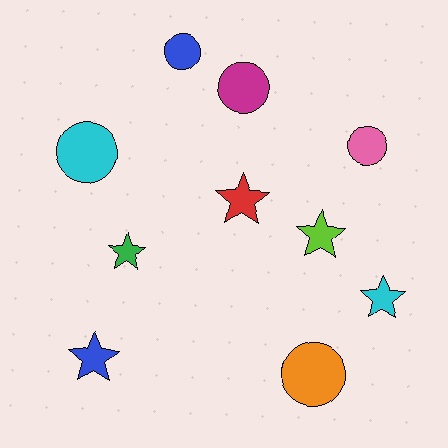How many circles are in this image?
There are 5 circles.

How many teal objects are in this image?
There are no teal objects.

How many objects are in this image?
There are 10 objects.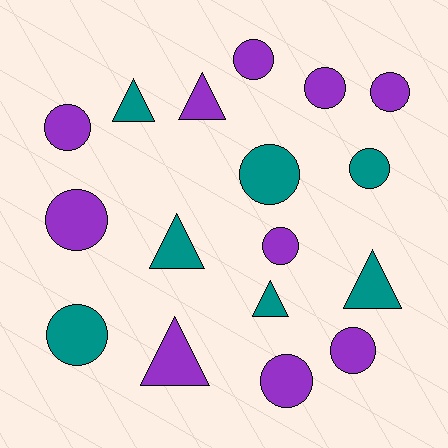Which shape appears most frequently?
Circle, with 11 objects.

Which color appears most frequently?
Purple, with 10 objects.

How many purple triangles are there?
There are 2 purple triangles.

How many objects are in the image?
There are 17 objects.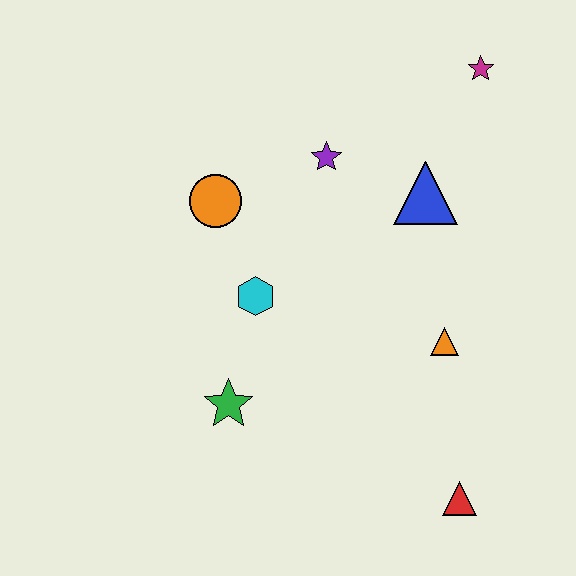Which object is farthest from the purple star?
The red triangle is farthest from the purple star.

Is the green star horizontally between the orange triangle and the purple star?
No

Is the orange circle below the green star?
No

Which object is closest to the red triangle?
The orange triangle is closest to the red triangle.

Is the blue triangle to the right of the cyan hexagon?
Yes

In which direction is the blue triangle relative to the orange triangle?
The blue triangle is above the orange triangle.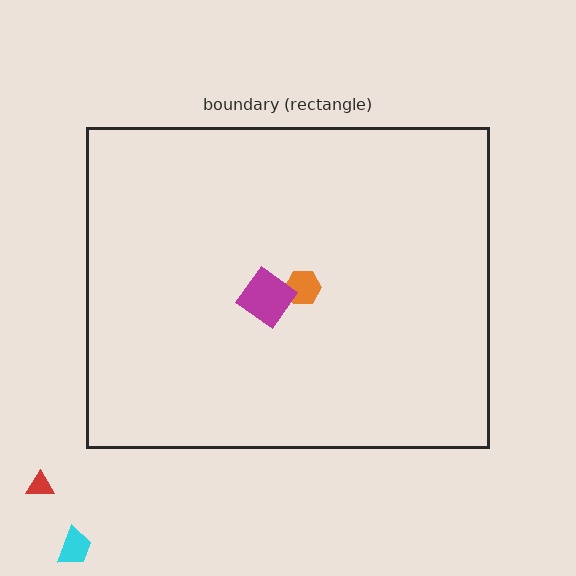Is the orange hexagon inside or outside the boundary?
Inside.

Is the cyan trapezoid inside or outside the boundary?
Outside.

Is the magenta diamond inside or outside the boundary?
Inside.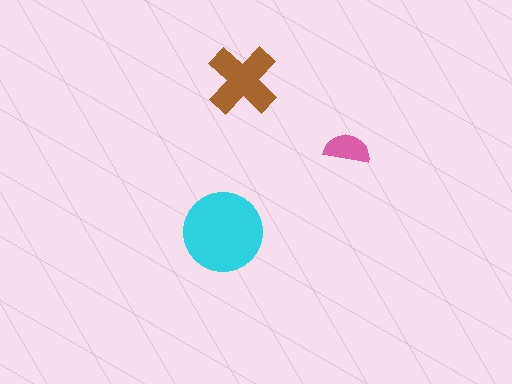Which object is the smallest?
The pink semicircle.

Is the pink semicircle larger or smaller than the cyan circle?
Smaller.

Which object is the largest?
The cyan circle.